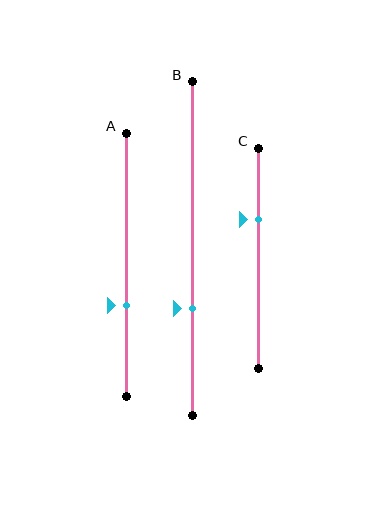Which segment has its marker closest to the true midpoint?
Segment A has its marker closest to the true midpoint.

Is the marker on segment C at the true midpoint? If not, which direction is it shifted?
No, the marker on segment C is shifted upward by about 18% of the segment length.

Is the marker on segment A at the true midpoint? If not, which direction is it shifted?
No, the marker on segment A is shifted downward by about 15% of the segment length.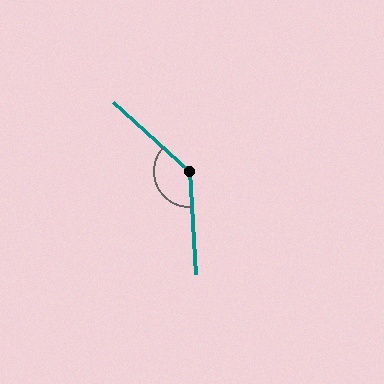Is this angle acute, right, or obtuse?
It is obtuse.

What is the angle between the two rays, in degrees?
Approximately 135 degrees.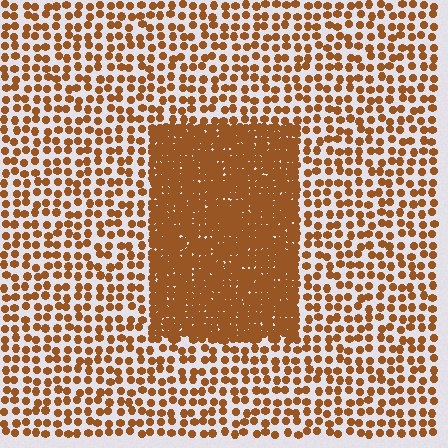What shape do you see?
I see a rectangle.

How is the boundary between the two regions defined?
The boundary is defined by a change in element density (approximately 2.8x ratio). All elements are the same color, size, and shape.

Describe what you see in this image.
The image contains small brown elements arranged at two different densities. A rectangle-shaped region is visible where the elements are more densely packed than the surrounding area.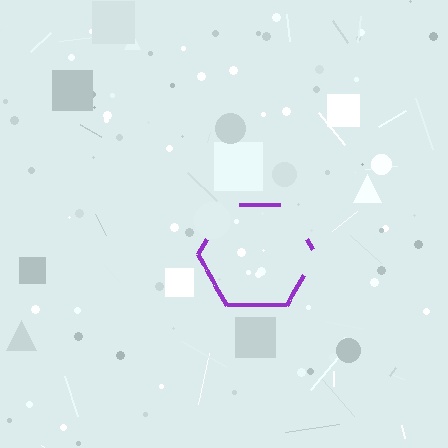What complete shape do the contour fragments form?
The contour fragments form a hexagon.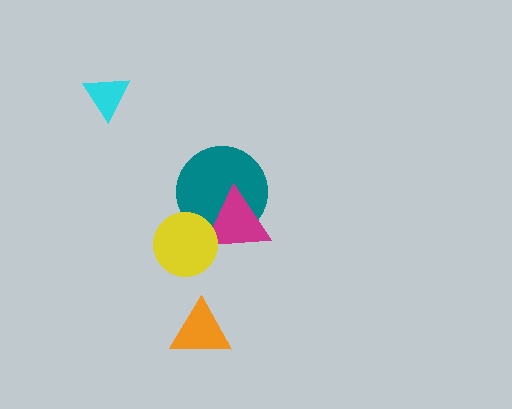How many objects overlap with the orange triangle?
0 objects overlap with the orange triangle.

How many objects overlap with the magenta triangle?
2 objects overlap with the magenta triangle.